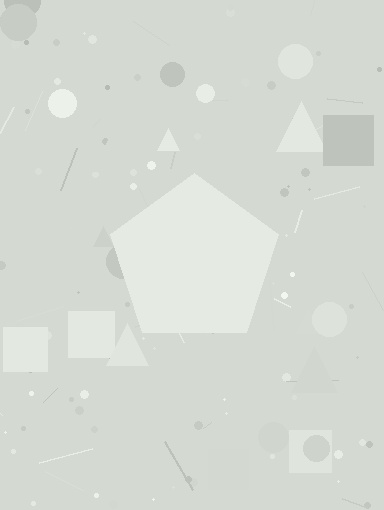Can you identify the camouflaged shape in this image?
The camouflaged shape is a pentagon.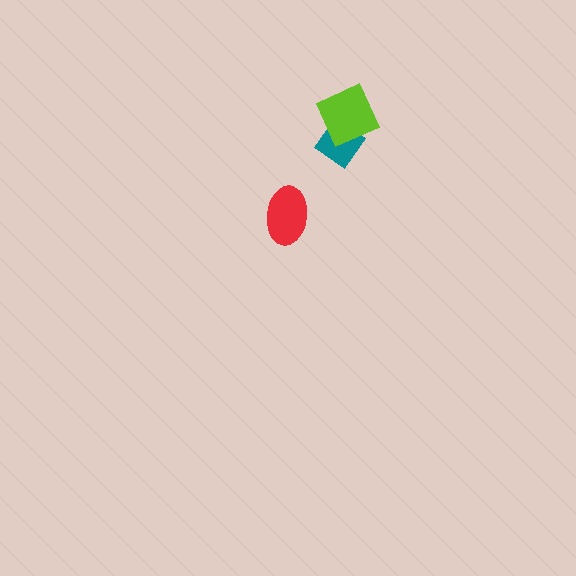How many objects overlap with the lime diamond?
1 object overlaps with the lime diamond.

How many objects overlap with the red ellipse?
0 objects overlap with the red ellipse.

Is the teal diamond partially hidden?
Yes, it is partially covered by another shape.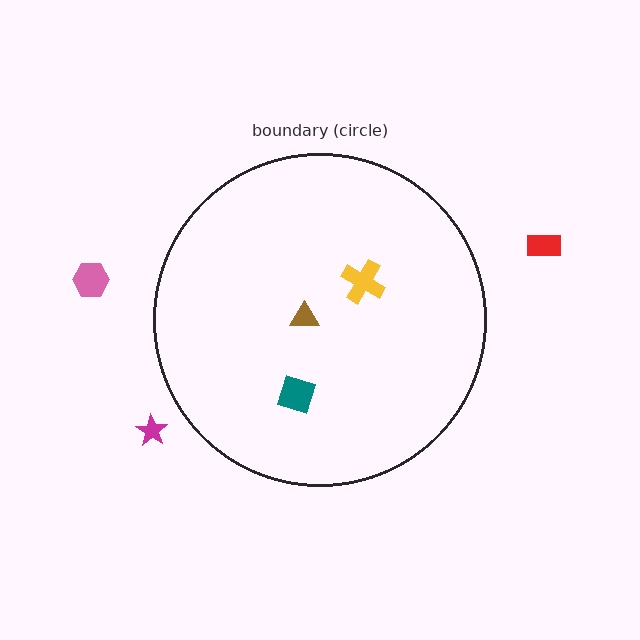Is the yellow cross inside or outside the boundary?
Inside.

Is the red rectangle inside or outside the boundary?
Outside.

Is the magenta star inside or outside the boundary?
Outside.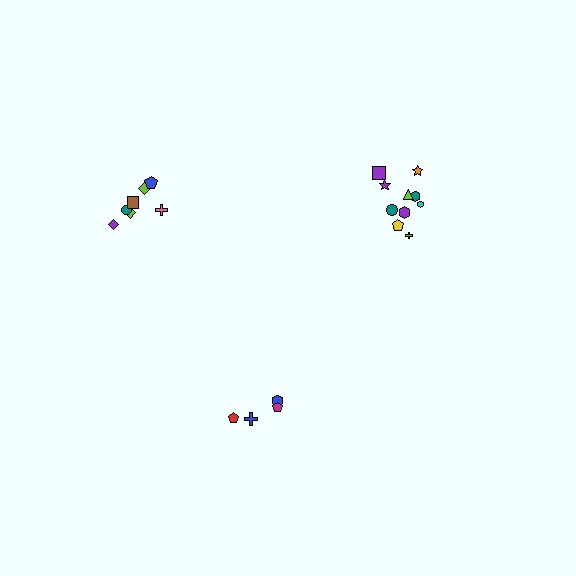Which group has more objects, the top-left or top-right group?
The top-right group.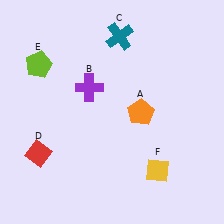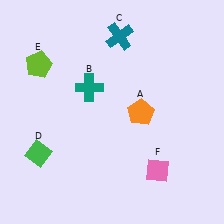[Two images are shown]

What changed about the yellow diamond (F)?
In Image 1, F is yellow. In Image 2, it changed to pink.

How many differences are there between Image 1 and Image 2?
There are 3 differences between the two images.